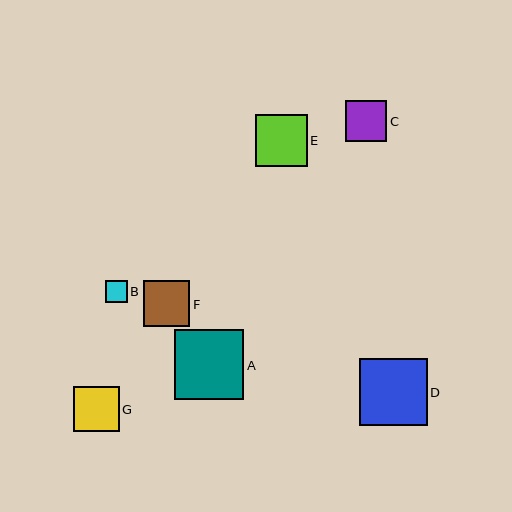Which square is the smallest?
Square B is the smallest with a size of approximately 22 pixels.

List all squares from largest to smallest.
From largest to smallest: A, D, E, F, G, C, B.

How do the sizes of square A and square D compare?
Square A and square D are approximately the same size.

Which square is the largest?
Square A is the largest with a size of approximately 70 pixels.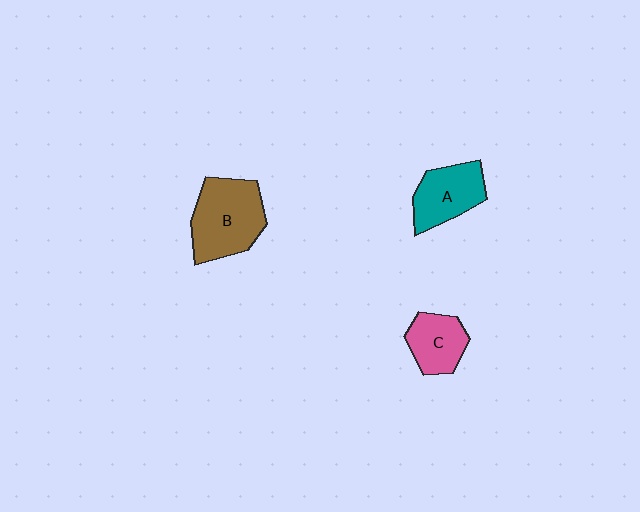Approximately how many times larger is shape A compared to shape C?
Approximately 1.2 times.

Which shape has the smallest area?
Shape C (pink).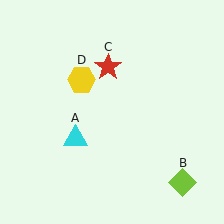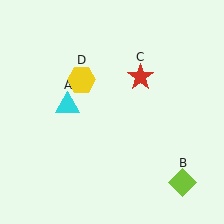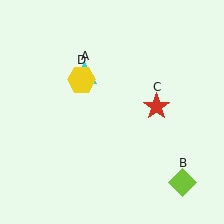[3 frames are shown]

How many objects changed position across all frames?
2 objects changed position: cyan triangle (object A), red star (object C).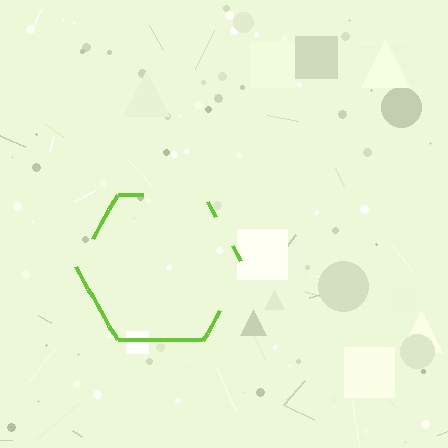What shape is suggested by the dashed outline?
The dashed outline suggests a hexagon.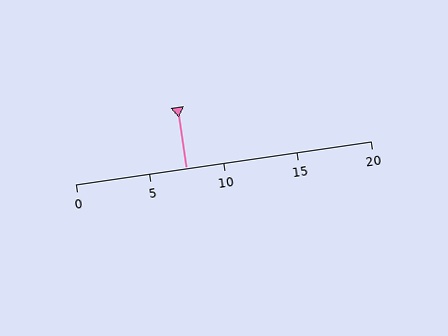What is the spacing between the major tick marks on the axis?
The major ticks are spaced 5 apart.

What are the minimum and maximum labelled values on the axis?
The axis runs from 0 to 20.